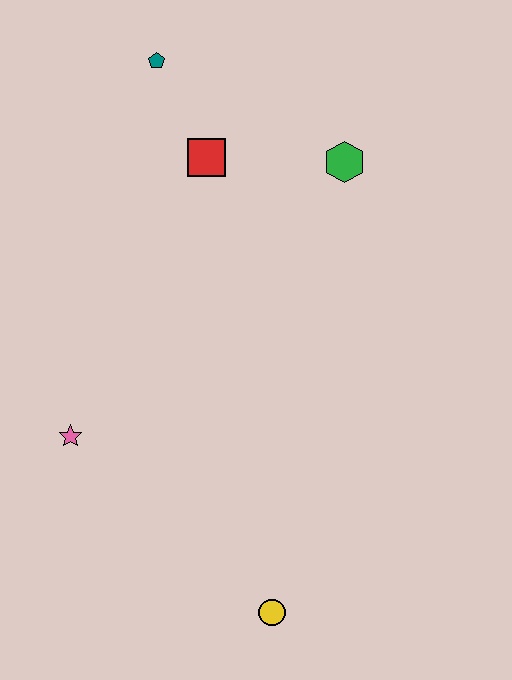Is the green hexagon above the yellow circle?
Yes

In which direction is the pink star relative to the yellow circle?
The pink star is to the left of the yellow circle.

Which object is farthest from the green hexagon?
The yellow circle is farthest from the green hexagon.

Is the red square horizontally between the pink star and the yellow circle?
Yes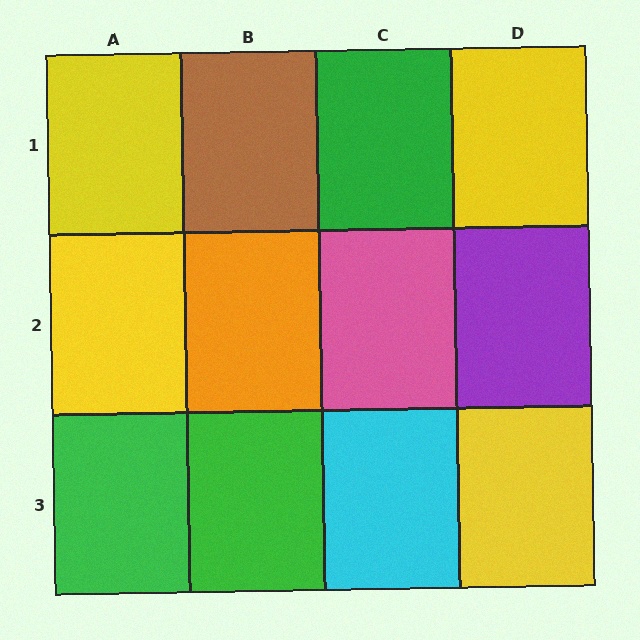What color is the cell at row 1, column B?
Brown.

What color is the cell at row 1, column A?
Yellow.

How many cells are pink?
1 cell is pink.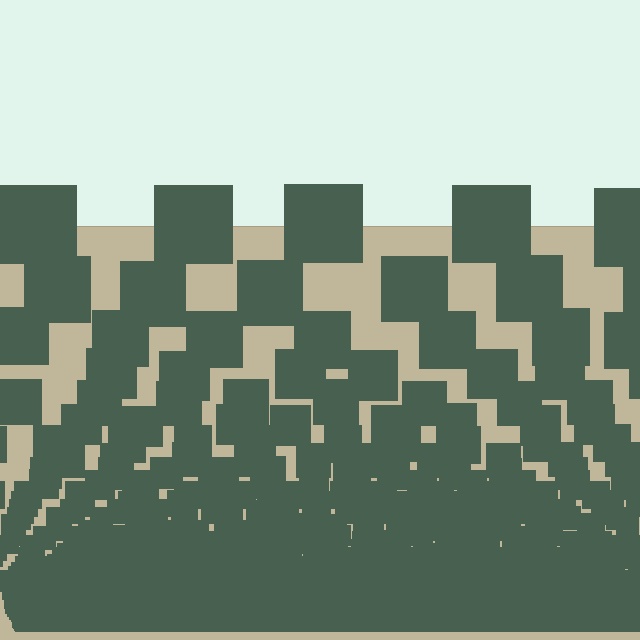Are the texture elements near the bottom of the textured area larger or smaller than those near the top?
Smaller. The gradient is inverted — elements near the bottom are smaller and denser.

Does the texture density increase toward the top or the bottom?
Density increases toward the bottom.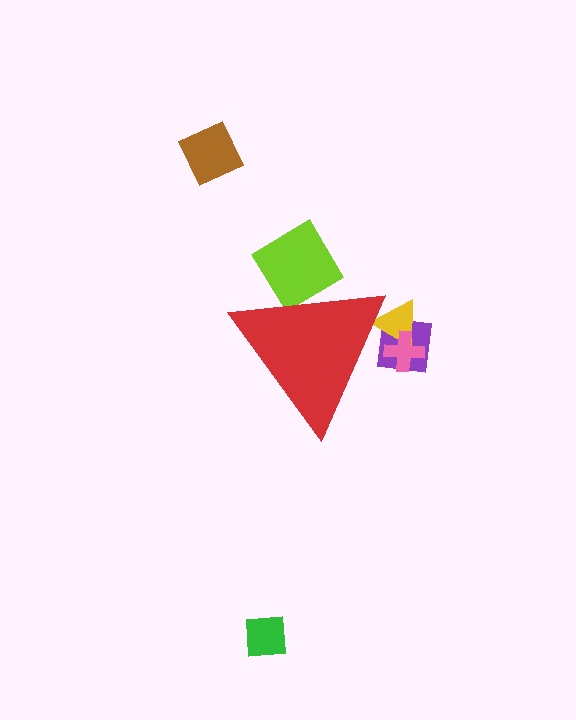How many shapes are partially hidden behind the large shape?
4 shapes are partially hidden.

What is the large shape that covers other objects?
A red triangle.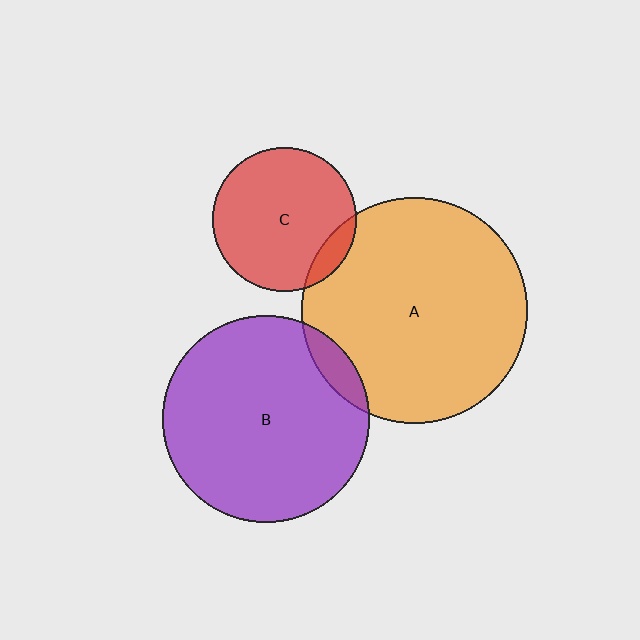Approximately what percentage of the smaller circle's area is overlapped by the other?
Approximately 10%.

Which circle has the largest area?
Circle A (orange).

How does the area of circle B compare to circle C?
Approximately 2.1 times.